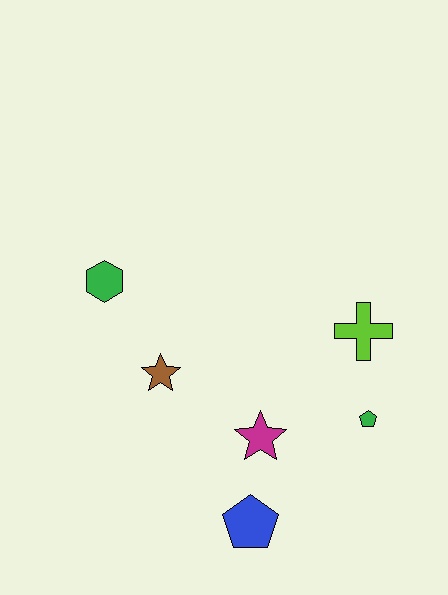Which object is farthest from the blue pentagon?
The green hexagon is farthest from the blue pentagon.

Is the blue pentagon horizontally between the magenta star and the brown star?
Yes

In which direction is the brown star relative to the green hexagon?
The brown star is below the green hexagon.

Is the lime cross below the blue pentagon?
No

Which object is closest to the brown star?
The green hexagon is closest to the brown star.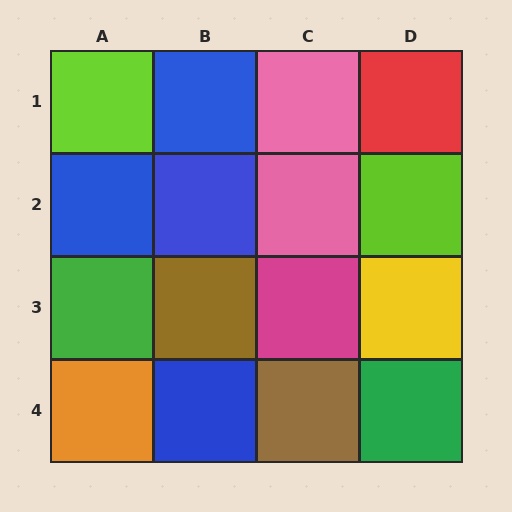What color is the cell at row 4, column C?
Brown.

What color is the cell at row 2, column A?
Blue.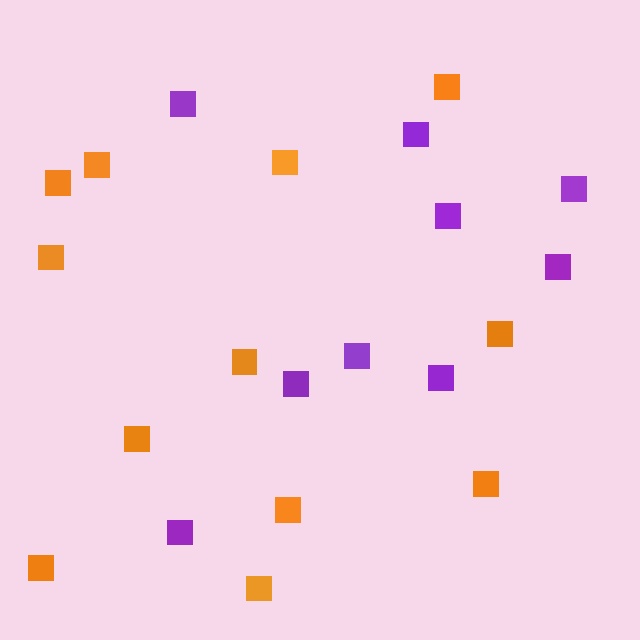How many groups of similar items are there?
There are 2 groups: one group of purple squares (9) and one group of orange squares (12).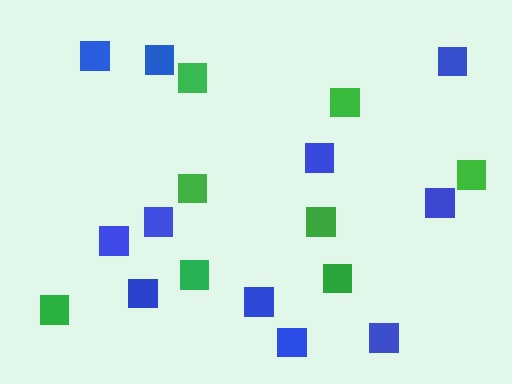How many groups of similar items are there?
There are 2 groups: one group of green squares (8) and one group of blue squares (11).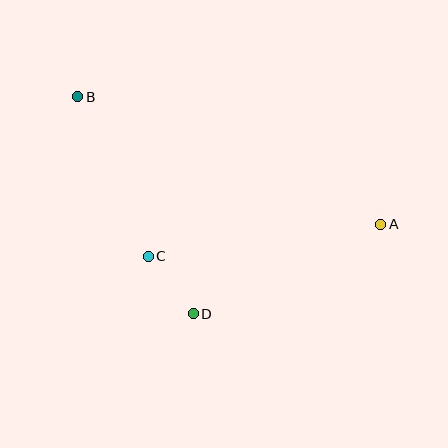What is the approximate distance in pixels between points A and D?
The distance between A and D is approximately 208 pixels.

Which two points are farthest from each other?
Points A and B are farthest from each other.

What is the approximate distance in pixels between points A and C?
The distance between A and C is approximately 235 pixels.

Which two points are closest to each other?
Points C and D are closest to each other.